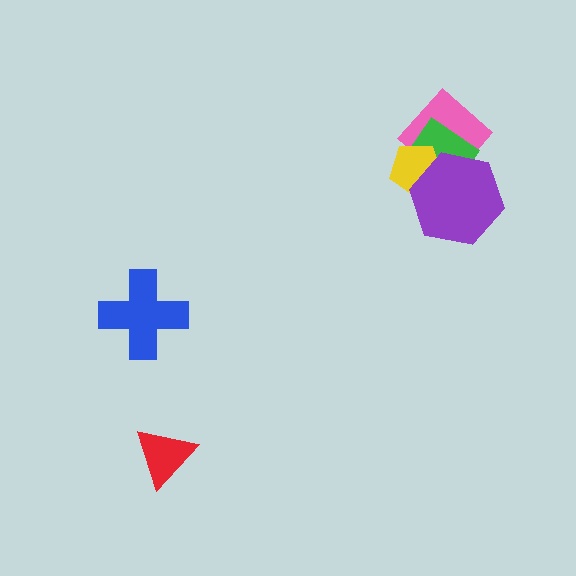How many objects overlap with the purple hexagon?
3 objects overlap with the purple hexagon.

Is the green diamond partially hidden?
Yes, it is partially covered by another shape.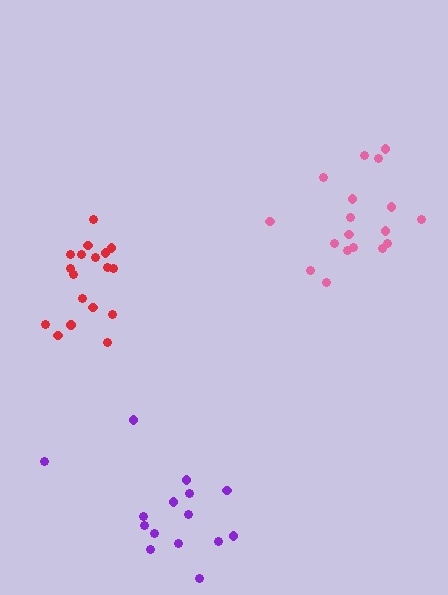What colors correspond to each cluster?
The clusters are colored: pink, red, purple.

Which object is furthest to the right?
The pink cluster is rightmost.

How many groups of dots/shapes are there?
There are 3 groups.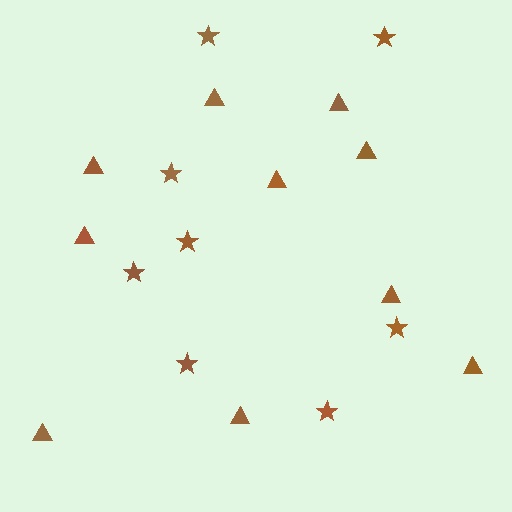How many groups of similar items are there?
There are 2 groups: one group of triangles (10) and one group of stars (8).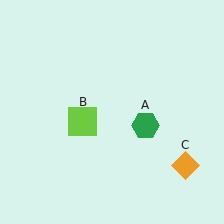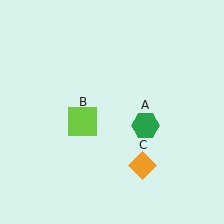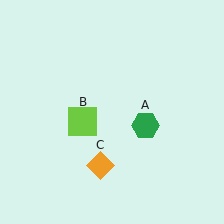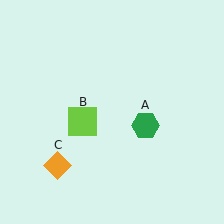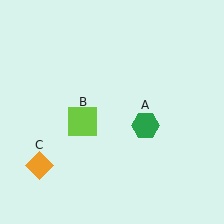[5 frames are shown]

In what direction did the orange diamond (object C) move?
The orange diamond (object C) moved left.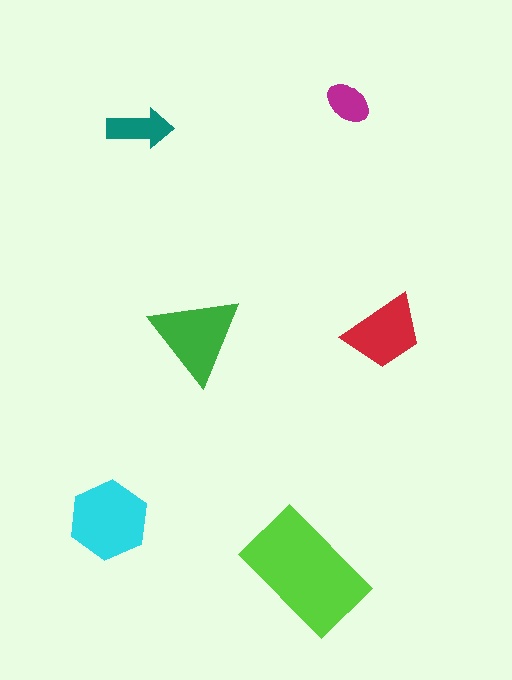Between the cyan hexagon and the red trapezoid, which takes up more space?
The cyan hexagon.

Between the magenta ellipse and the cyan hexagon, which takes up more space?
The cyan hexagon.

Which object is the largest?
The lime rectangle.